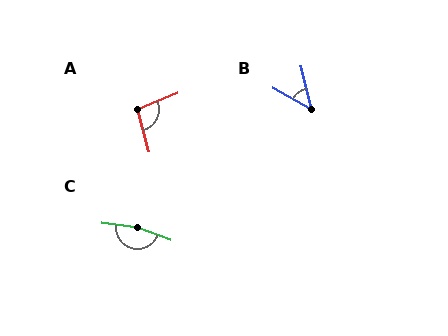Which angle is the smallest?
B, at approximately 47 degrees.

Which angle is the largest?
C, at approximately 168 degrees.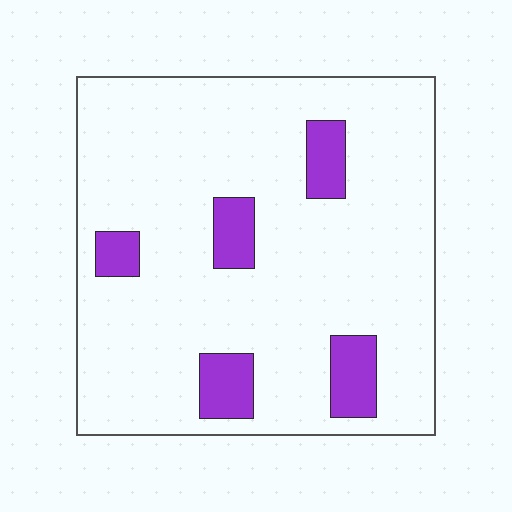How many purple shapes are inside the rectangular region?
5.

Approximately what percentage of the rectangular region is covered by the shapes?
Approximately 10%.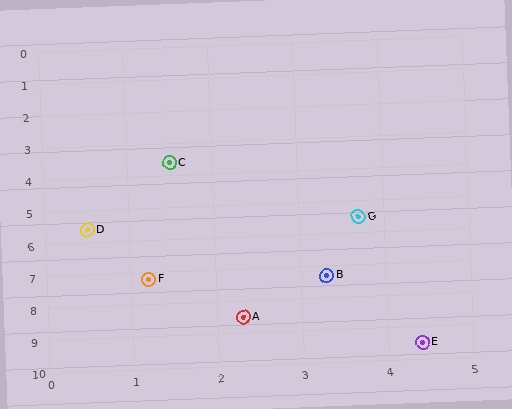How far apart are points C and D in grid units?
Points C and D are about 2.2 grid units apart.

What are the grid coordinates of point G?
Point G is at approximately (3.7, 5.5).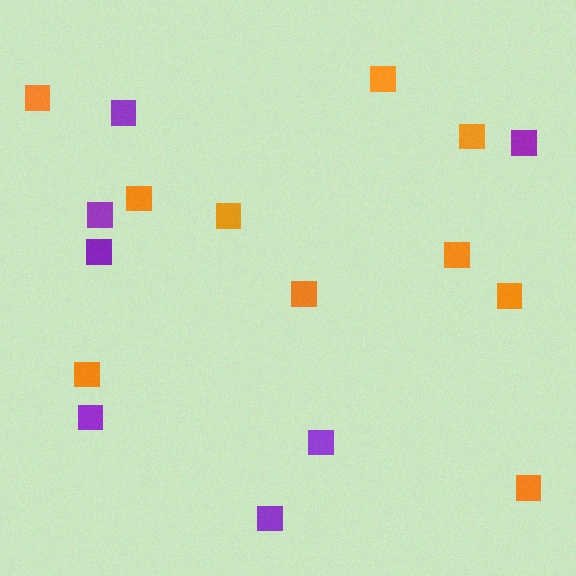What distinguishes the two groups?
There are 2 groups: one group of purple squares (7) and one group of orange squares (10).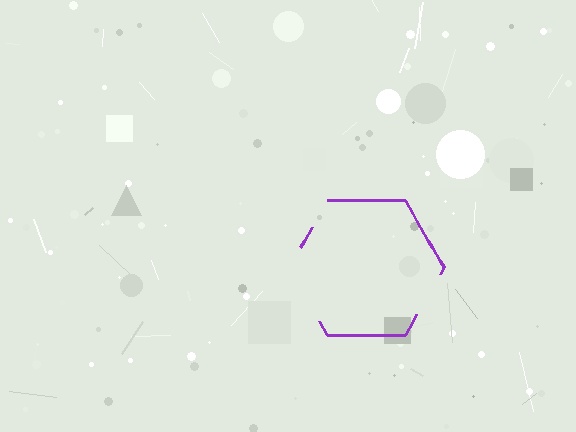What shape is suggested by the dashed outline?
The dashed outline suggests a hexagon.